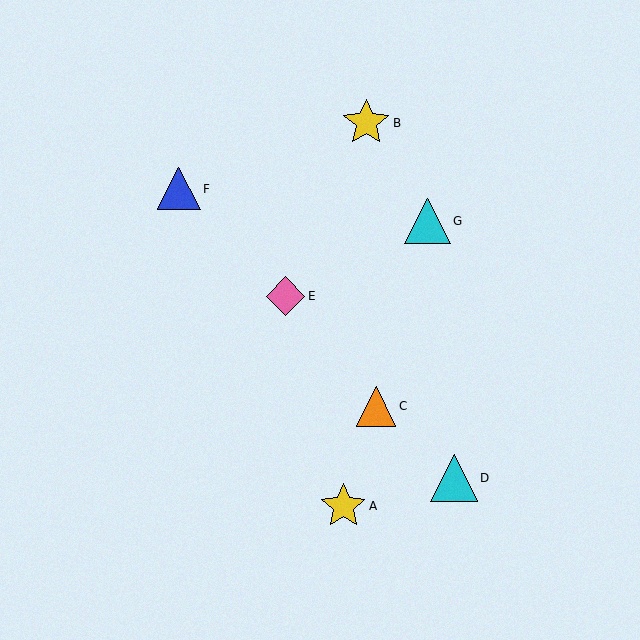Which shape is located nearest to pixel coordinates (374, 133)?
The yellow star (labeled B) at (366, 123) is nearest to that location.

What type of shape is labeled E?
Shape E is a pink diamond.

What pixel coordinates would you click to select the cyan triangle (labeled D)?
Click at (454, 478) to select the cyan triangle D.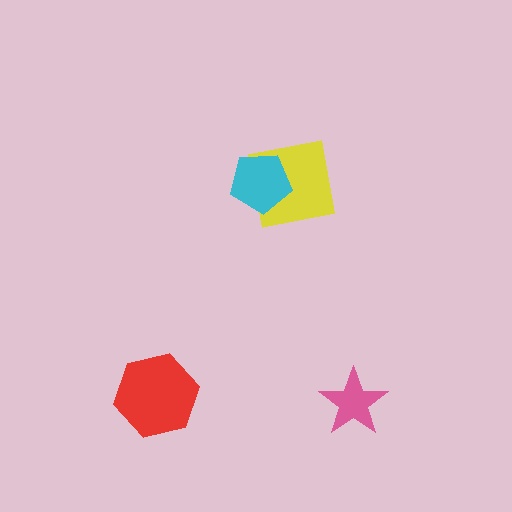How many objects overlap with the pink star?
0 objects overlap with the pink star.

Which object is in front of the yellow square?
The cyan pentagon is in front of the yellow square.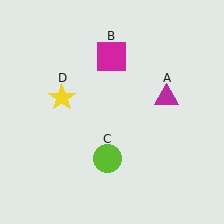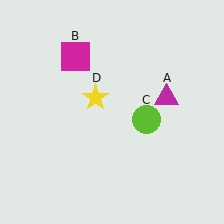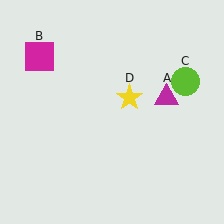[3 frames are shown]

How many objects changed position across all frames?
3 objects changed position: magenta square (object B), lime circle (object C), yellow star (object D).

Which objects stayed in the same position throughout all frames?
Magenta triangle (object A) remained stationary.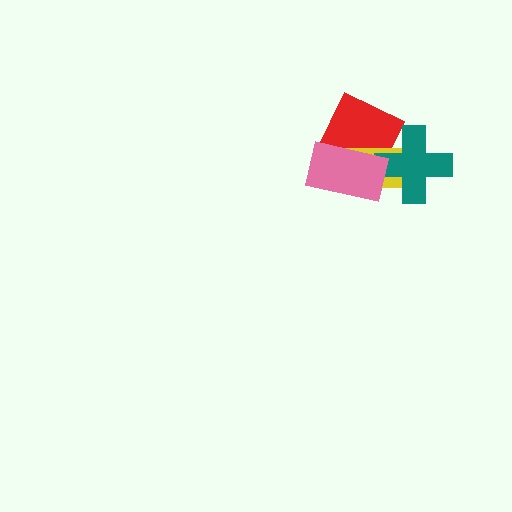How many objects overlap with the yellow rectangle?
3 objects overlap with the yellow rectangle.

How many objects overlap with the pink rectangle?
3 objects overlap with the pink rectangle.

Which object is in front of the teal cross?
The pink rectangle is in front of the teal cross.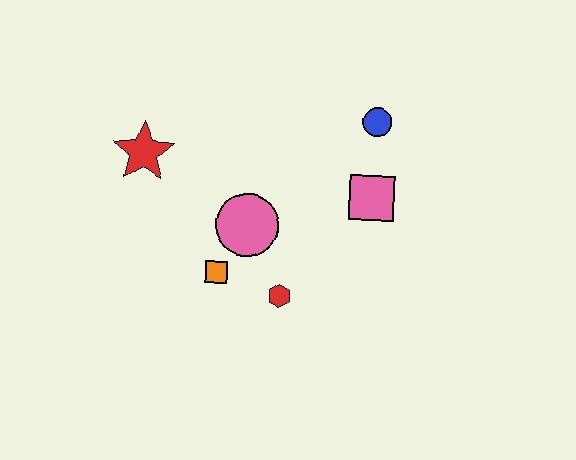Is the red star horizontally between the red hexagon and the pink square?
No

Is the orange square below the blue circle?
Yes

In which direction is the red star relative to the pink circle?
The red star is to the left of the pink circle.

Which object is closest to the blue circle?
The pink square is closest to the blue circle.